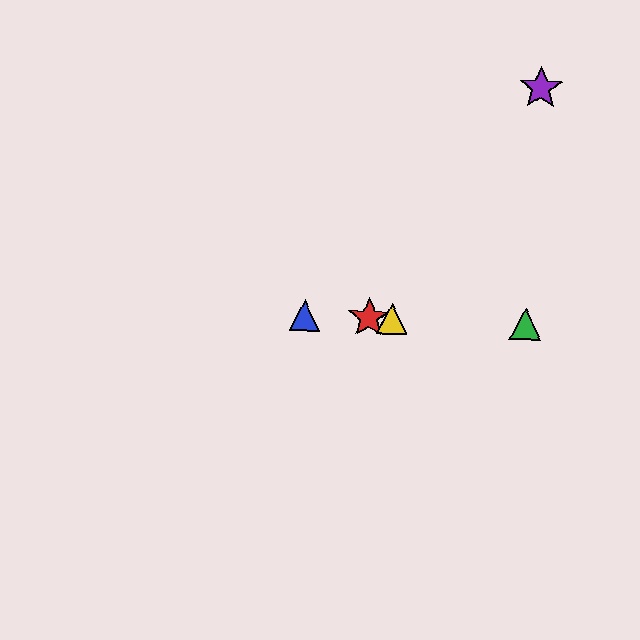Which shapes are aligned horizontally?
The red star, the blue triangle, the green triangle, the yellow triangle are aligned horizontally.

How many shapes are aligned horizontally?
4 shapes (the red star, the blue triangle, the green triangle, the yellow triangle) are aligned horizontally.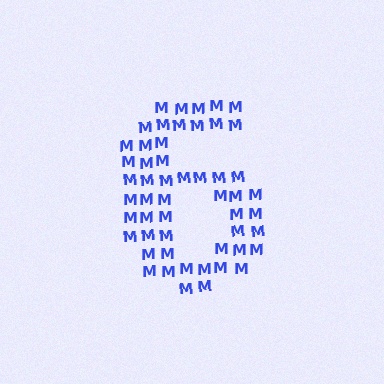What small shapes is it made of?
It is made of small letter M's.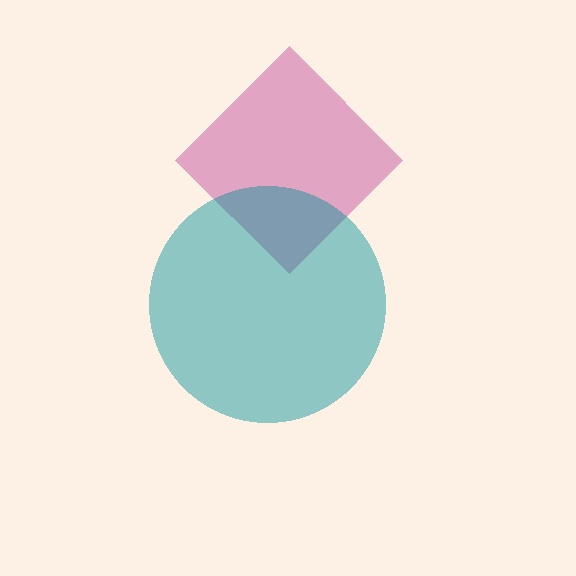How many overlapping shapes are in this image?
There are 2 overlapping shapes in the image.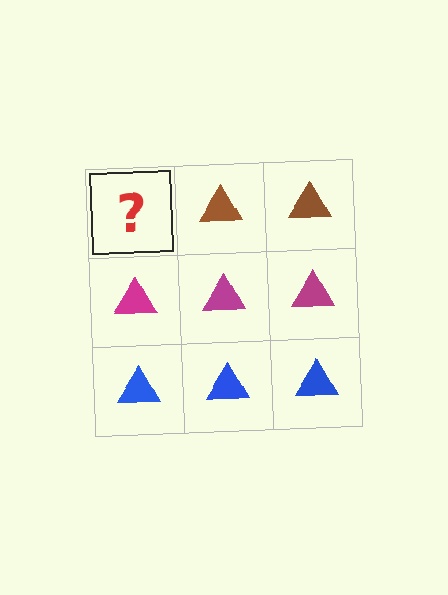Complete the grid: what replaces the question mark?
The question mark should be replaced with a brown triangle.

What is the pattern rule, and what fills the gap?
The rule is that each row has a consistent color. The gap should be filled with a brown triangle.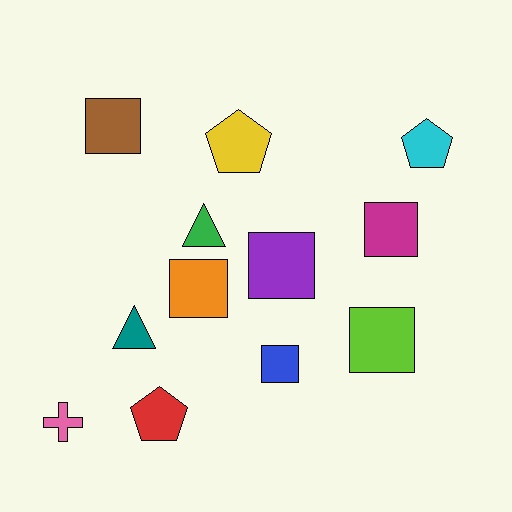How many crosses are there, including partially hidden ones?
There is 1 cross.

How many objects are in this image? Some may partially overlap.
There are 12 objects.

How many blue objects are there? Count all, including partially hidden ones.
There is 1 blue object.